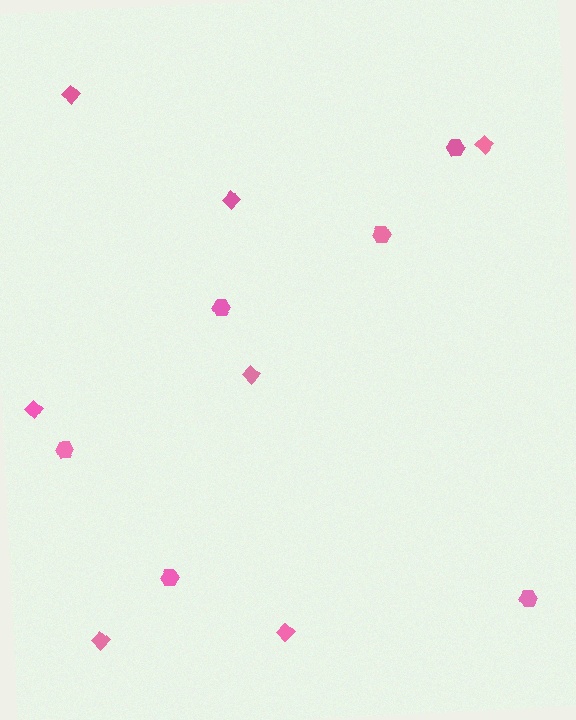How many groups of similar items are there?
There are 2 groups: one group of diamonds (7) and one group of hexagons (6).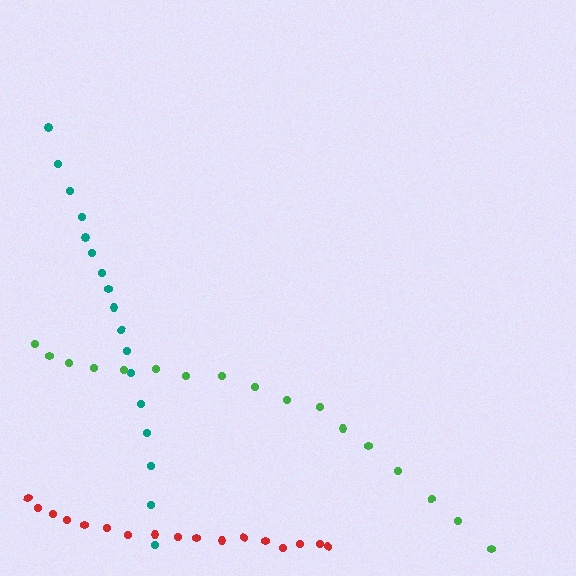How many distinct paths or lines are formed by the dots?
There are 3 distinct paths.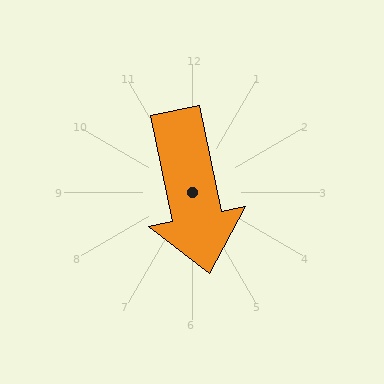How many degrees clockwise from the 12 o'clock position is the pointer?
Approximately 168 degrees.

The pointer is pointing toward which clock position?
Roughly 6 o'clock.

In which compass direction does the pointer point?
South.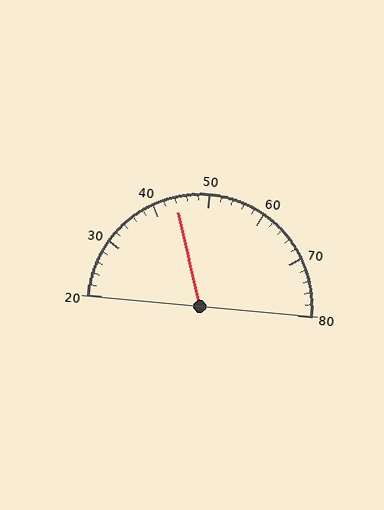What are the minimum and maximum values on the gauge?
The gauge ranges from 20 to 80.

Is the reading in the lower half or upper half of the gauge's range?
The reading is in the lower half of the range (20 to 80).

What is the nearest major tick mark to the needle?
The nearest major tick mark is 40.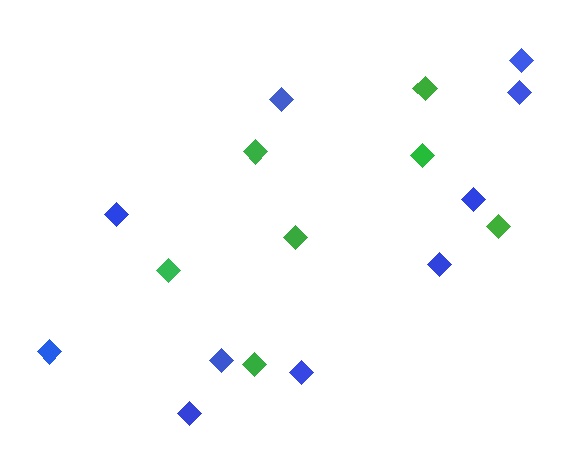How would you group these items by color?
There are 2 groups: one group of blue diamonds (10) and one group of green diamonds (7).